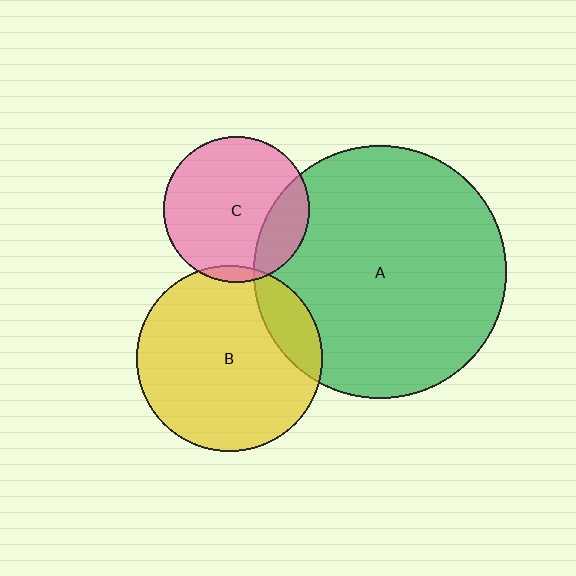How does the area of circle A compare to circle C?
Approximately 3.0 times.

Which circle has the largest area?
Circle A (green).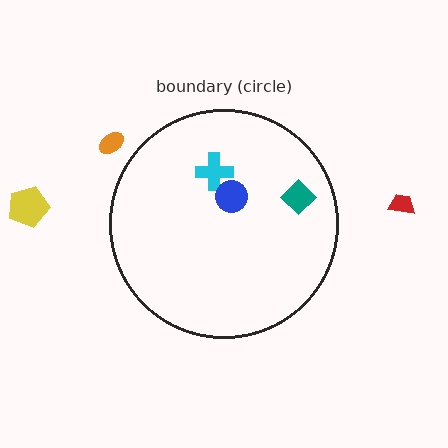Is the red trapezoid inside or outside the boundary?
Outside.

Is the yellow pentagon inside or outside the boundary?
Outside.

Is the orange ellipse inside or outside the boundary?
Outside.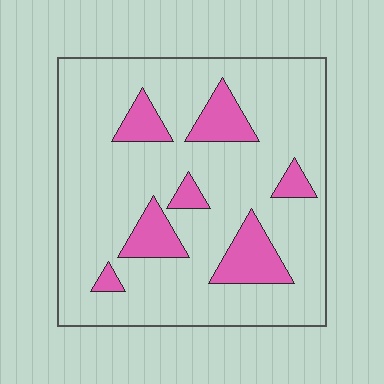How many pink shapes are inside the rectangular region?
7.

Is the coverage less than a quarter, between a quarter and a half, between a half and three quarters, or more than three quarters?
Less than a quarter.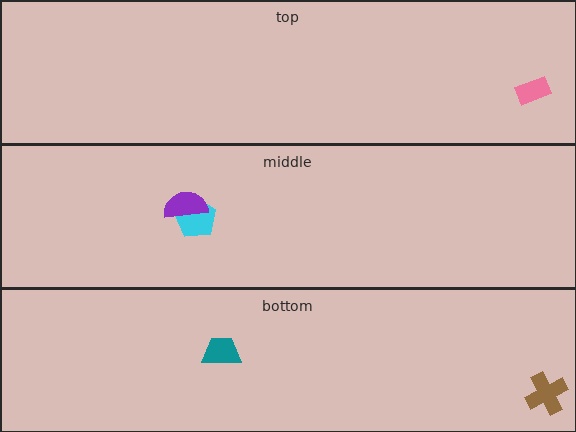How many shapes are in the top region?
1.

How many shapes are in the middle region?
2.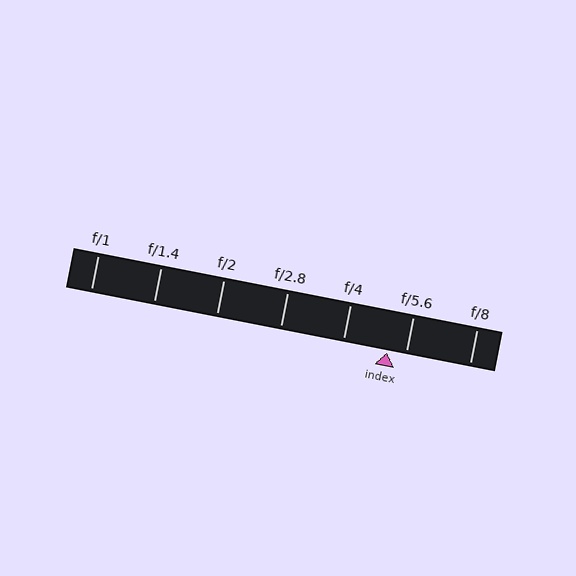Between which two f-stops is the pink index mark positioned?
The index mark is between f/4 and f/5.6.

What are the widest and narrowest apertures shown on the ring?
The widest aperture shown is f/1 and the narrowest is f/8.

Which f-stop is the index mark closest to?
The index mark is closest to f/5.6.